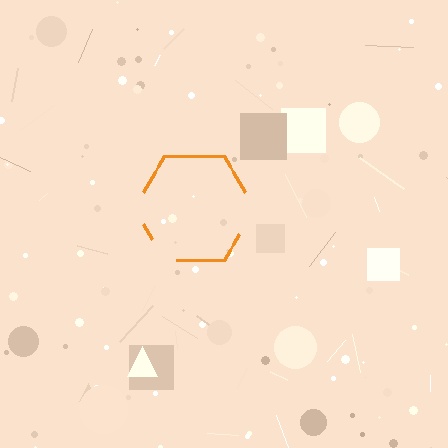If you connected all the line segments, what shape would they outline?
They would outline a hexagon.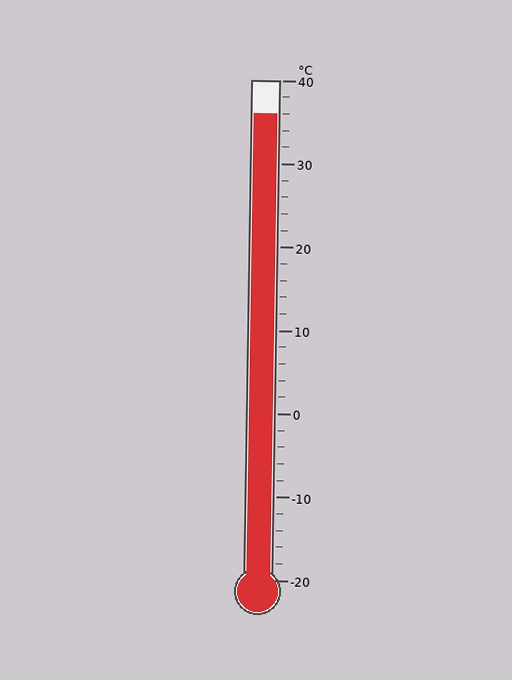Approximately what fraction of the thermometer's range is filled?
The thermometer is filled to approximately 95% of its range.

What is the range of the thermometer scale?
The thermometer scale ranges from -20°C to 40°C.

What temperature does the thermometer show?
The thermometer shows approximately 36°C.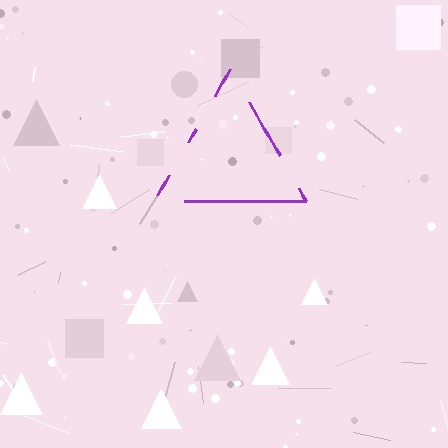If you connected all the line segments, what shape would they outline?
They would outline a triangle.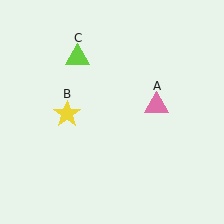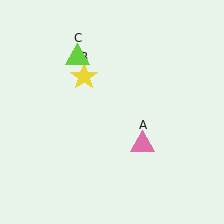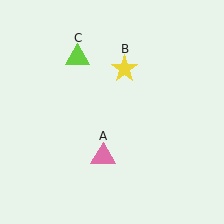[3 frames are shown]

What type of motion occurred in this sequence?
The pink triangle (object A), yellow star (object B) rotated clockwise around the center of the scene.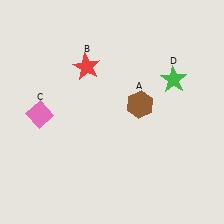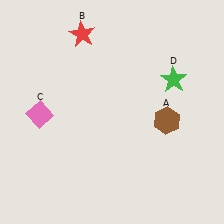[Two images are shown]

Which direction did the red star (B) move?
The red star (B) moved up.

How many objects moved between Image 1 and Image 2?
2 objects moved between the two images.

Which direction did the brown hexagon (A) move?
The brown hexagon (A) moved right.